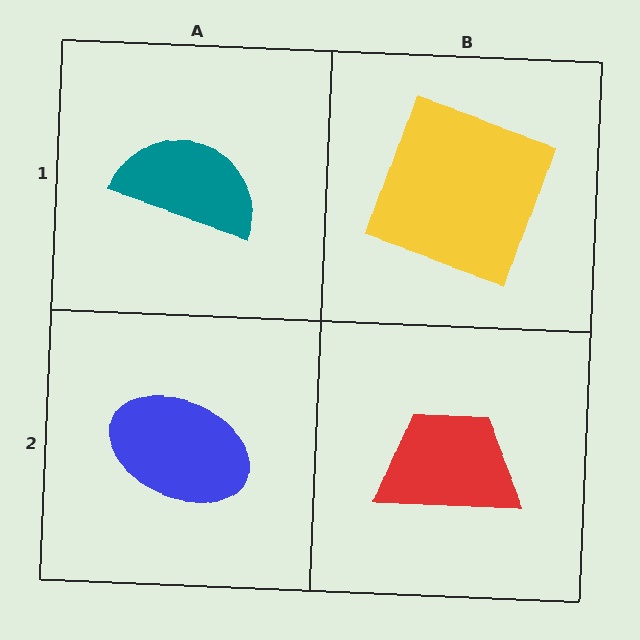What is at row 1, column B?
A yellow square.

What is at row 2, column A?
A blue ellipse.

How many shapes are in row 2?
2 shapes.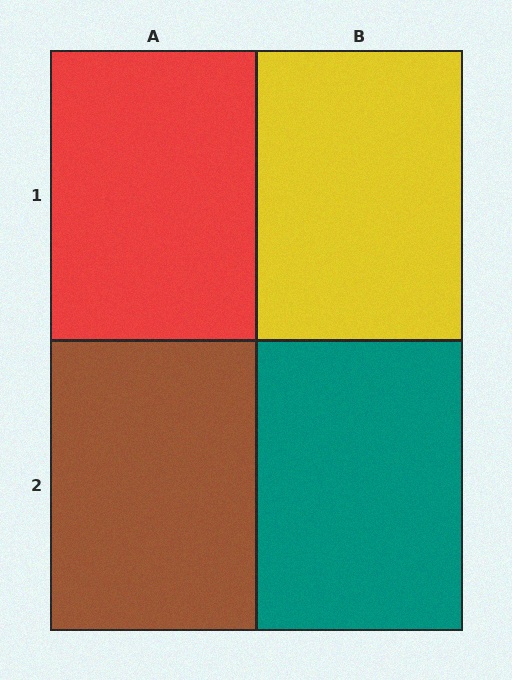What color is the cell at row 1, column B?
Yellow.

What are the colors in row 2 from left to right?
Brown, teal.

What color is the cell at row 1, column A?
Red.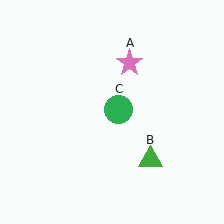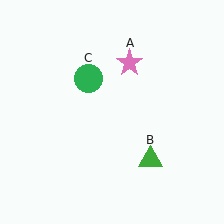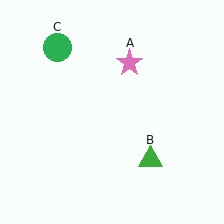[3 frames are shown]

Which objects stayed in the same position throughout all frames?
Pink star (object A) and green triangle (object B) remained stationary.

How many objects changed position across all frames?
1 object changed position: green circle (object C).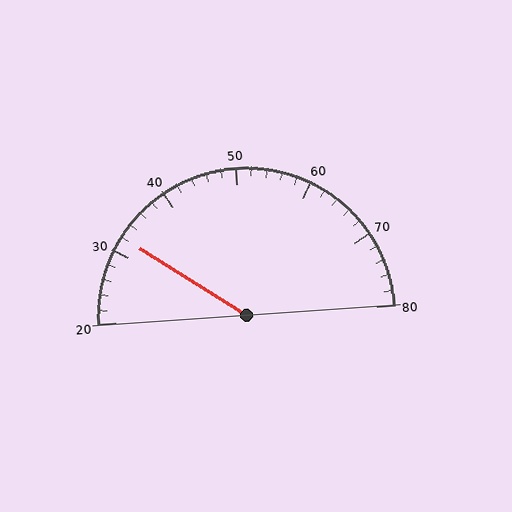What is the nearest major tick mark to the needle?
The nearest major tick mark is 30.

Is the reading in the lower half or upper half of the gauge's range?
The reading is in the lower half of the range (20 to 80).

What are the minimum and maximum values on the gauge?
The gauge ranges from 20 to 80.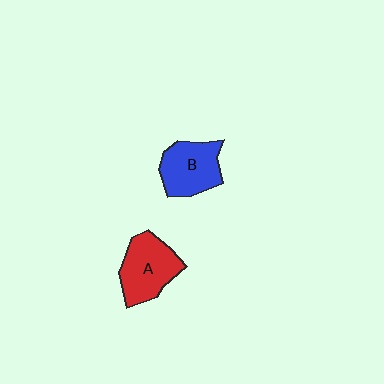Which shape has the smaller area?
Shape B (blue).